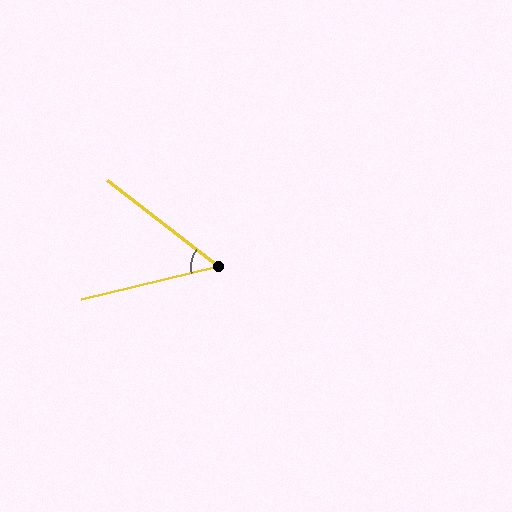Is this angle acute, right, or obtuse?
It is acute.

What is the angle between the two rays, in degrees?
Approximately 52 degrees.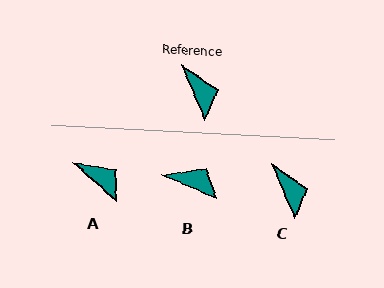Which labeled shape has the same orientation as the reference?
C.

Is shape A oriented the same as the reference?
No, it is off by about 26 degrees.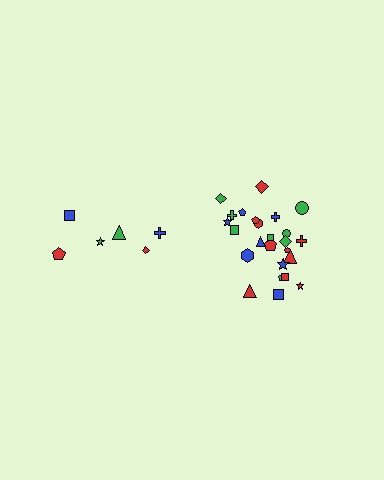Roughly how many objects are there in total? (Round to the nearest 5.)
Roughly 30 objects in total.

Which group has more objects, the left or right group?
The right group.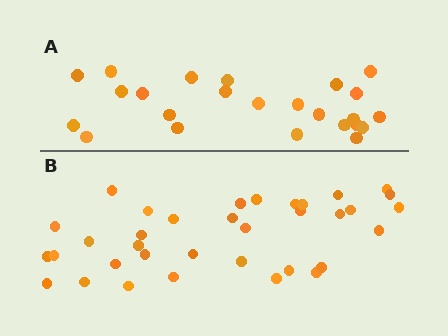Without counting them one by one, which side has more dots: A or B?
Region B (the bottom region) has more dots.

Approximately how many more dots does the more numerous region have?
Region B has roughly 12 or so more dots than region A.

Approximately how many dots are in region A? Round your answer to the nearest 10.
About 20 dots. (The exact count is 24, which rounds to 20.)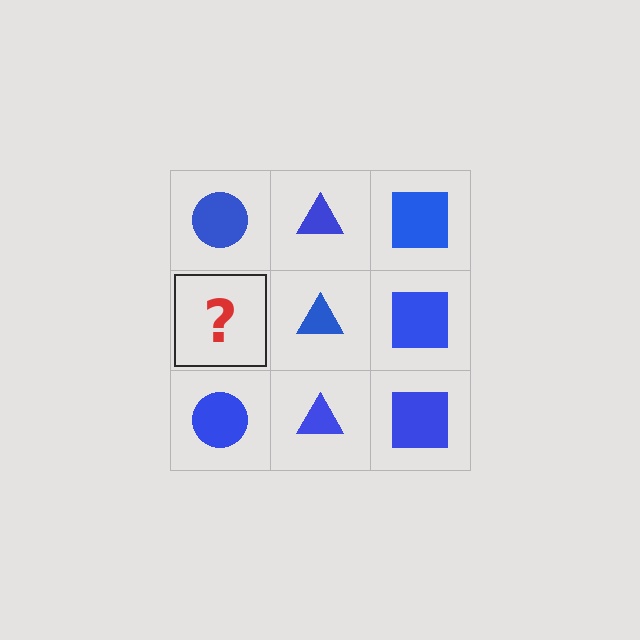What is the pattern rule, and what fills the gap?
The rule is that each column has a consistent shape. The gap should be filled with a blue circle.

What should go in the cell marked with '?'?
The missing cell should contain a blue circle.